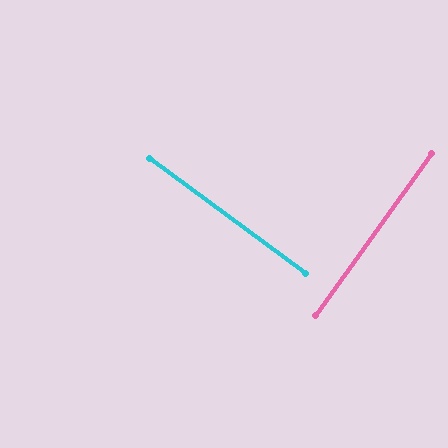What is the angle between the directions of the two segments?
Approximately 89 degrees.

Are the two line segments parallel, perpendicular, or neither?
Perpendicular — they meet at approximately 89°.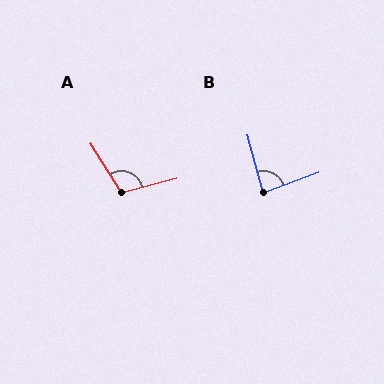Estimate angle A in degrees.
Approximately 108 degrees.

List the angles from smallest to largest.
B (85°), A (108°).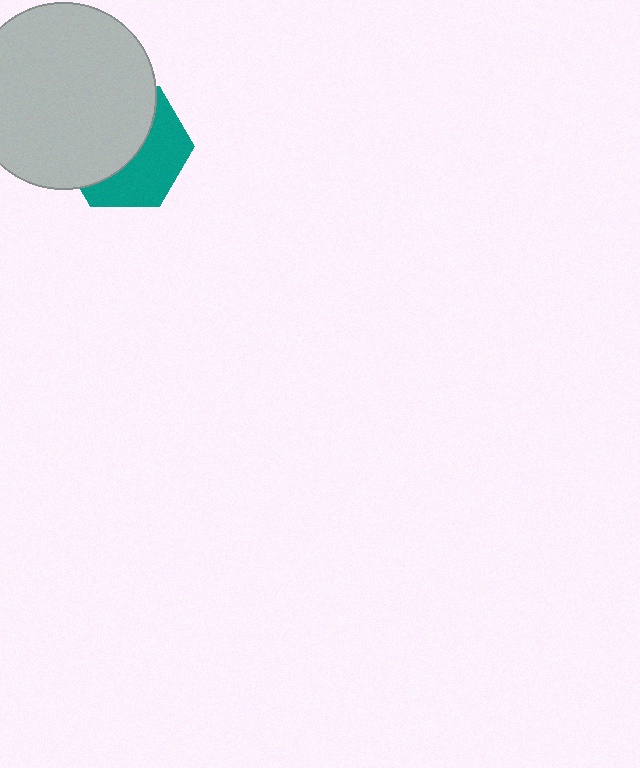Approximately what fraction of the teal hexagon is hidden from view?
Roughly 56% of the teal hexagon is hidden behind the light gray circle.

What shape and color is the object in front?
The object in front is a light gray circle.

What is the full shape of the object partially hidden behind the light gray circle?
The partially hidden object is a teal hexagon.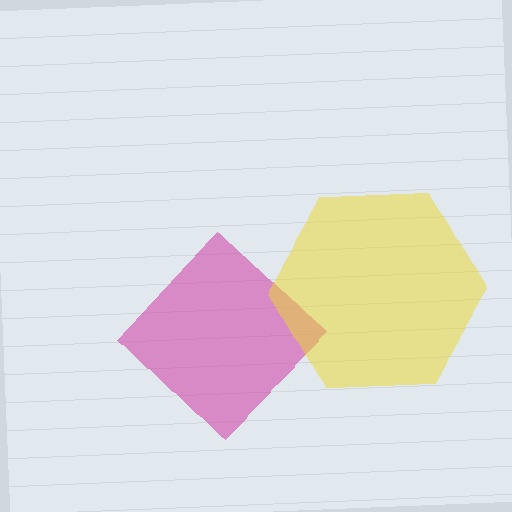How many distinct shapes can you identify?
There are 2 distinct shapes: a magenta diamond, a yellow hexagon.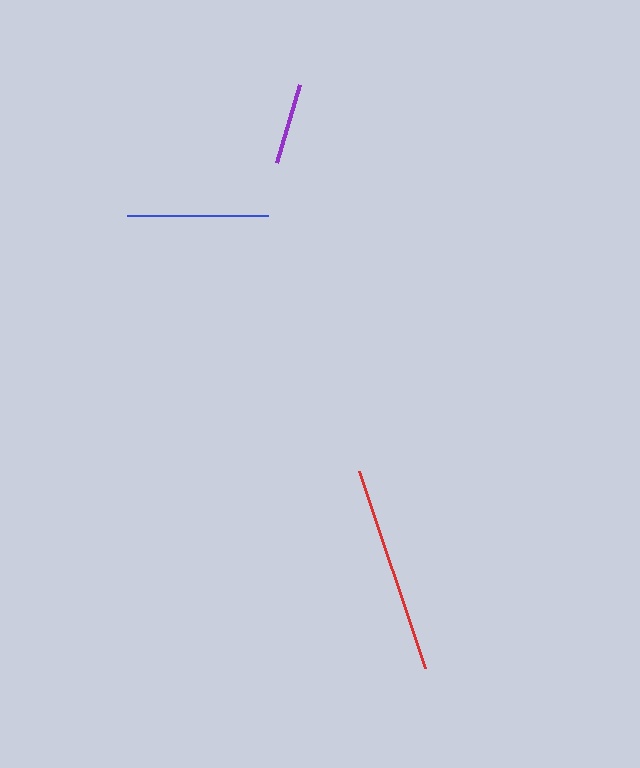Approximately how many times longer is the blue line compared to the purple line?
The blue line is approximately 1.7 times the length of the purple line.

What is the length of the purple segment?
The purple segment is approximately 82 pixels long.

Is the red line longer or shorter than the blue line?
The red line is longer than the blue line.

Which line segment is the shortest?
The purple line is the shortest at approximately 82 pixels.